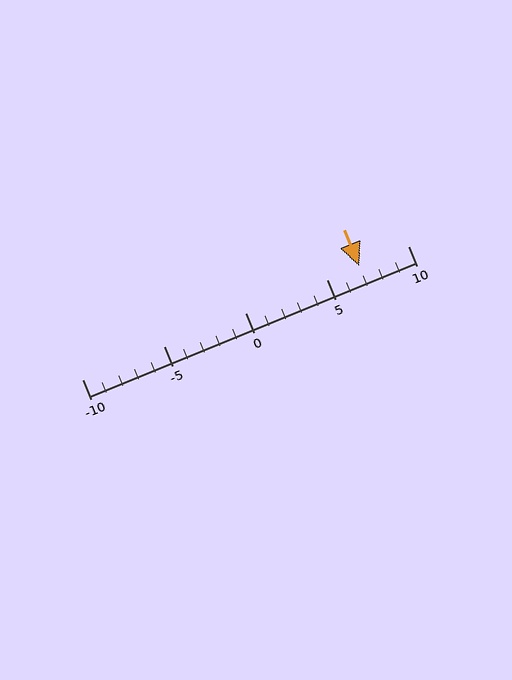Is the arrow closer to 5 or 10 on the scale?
The arrow is closer to 5.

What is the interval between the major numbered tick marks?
The major tick marks are spaced 5 units apart.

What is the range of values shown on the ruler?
The ruler shows values from -10 to 10.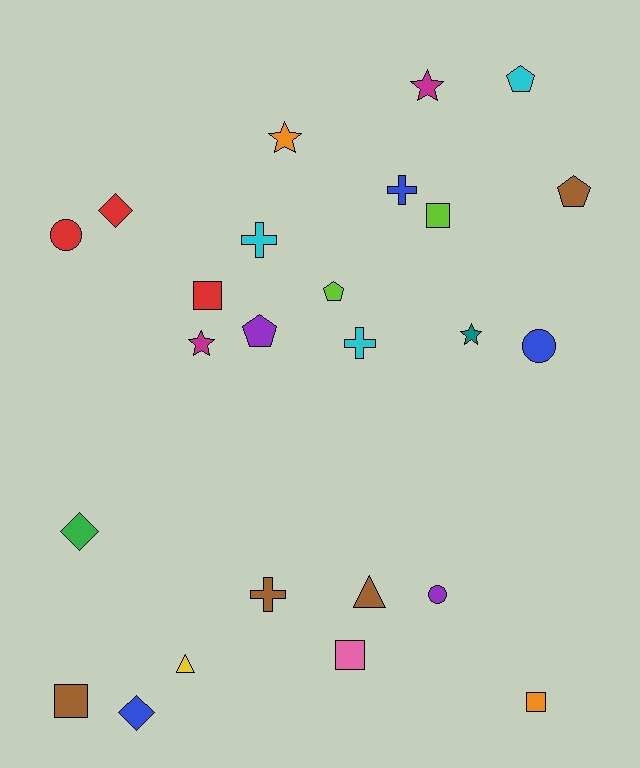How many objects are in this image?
There are 25 objects.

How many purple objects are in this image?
There are 2 purple objects.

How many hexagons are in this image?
There are no hexagons.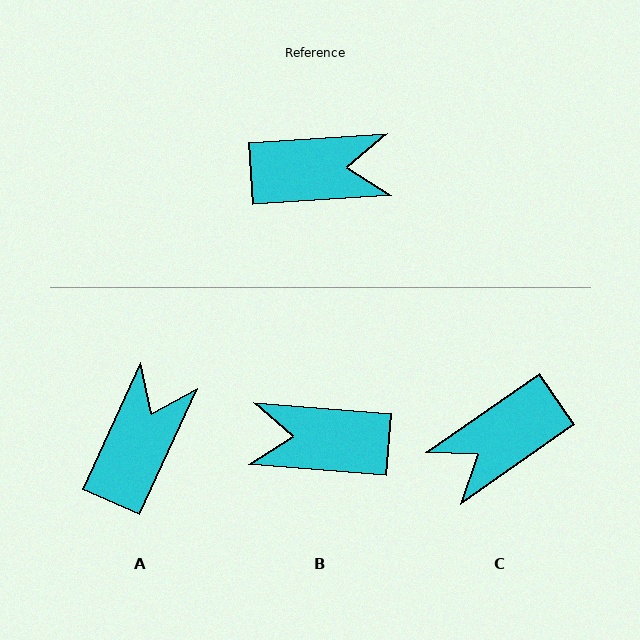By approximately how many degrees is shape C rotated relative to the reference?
Approximately 149 degrees clockwise.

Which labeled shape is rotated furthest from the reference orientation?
B, about 172 degrees away.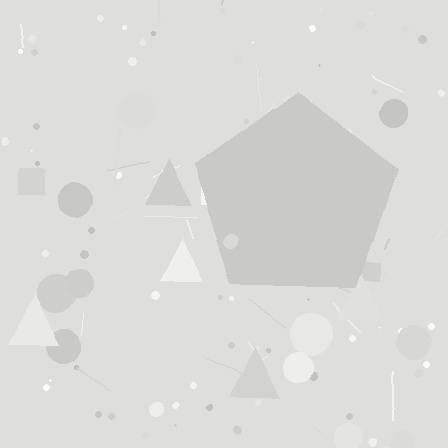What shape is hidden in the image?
A pentagon is hidden in the image.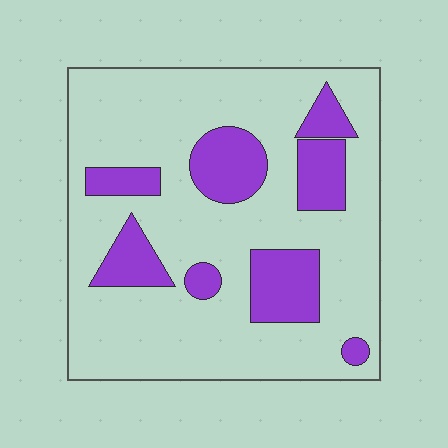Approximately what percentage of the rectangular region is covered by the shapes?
Approximately 25%.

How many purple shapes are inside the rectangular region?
8.